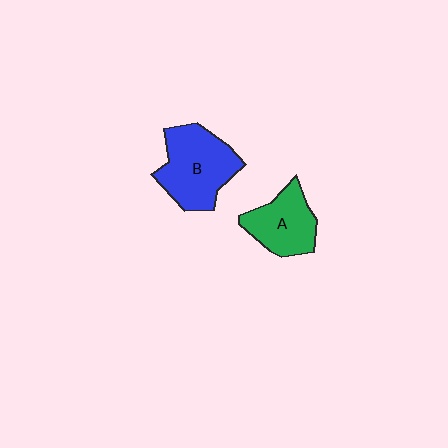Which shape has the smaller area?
Shape A (green).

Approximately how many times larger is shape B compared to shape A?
Approximately 1.4 times.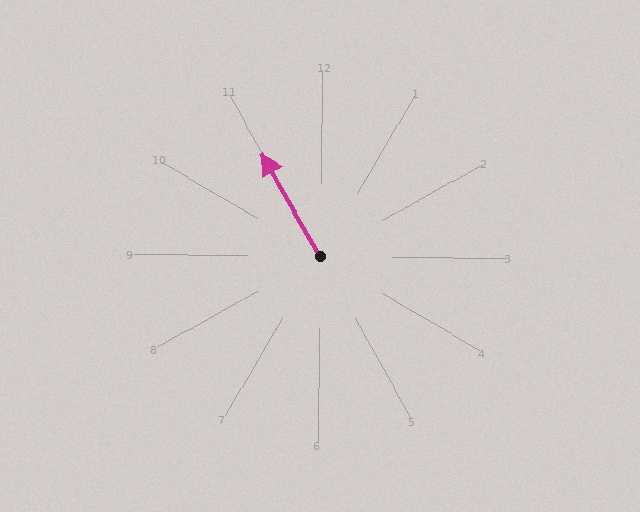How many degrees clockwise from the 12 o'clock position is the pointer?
Approximately 330 degrees.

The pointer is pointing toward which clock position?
Roughly 11 o'clock.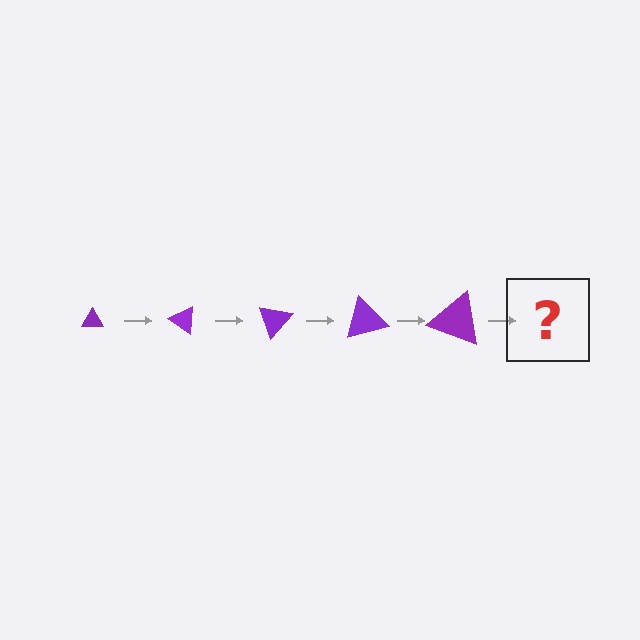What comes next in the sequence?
The next element should be a triangle, larger than the previous one and rotated 175 degrees from the start.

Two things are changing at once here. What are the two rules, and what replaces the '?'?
The two rules are that the triangle grows larger each step and it rotates 35 degrees each step. The '?' should be a triangle, larger than the previous one and rotated 175 degrees from the start.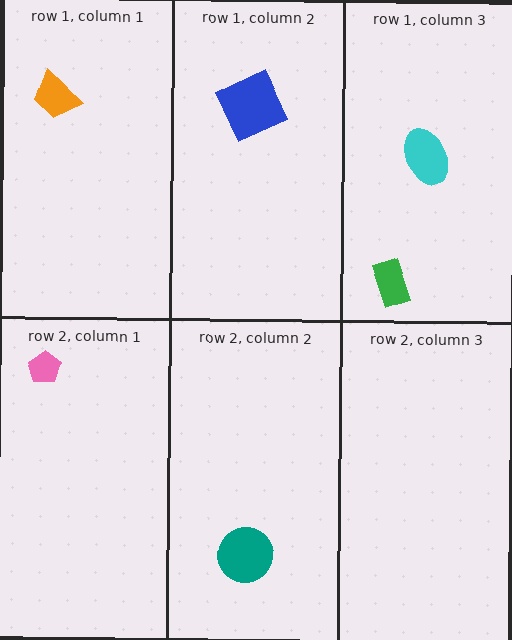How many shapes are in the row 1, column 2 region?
1.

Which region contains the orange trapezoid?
The row 1, column 1 region.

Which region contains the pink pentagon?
The row 2, column 1 region.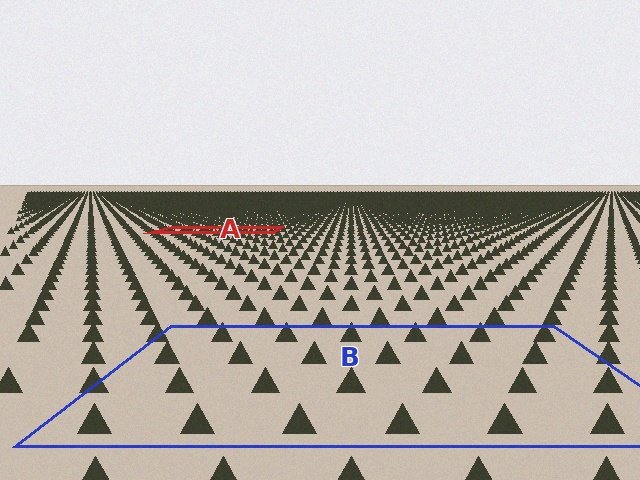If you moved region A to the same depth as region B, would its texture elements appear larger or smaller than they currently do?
They would appear larger. At a closer depth, the same texture elements are projected at a bigger on-screen size.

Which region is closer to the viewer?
Region B is closer. The texture elements there are larger and more spread out.